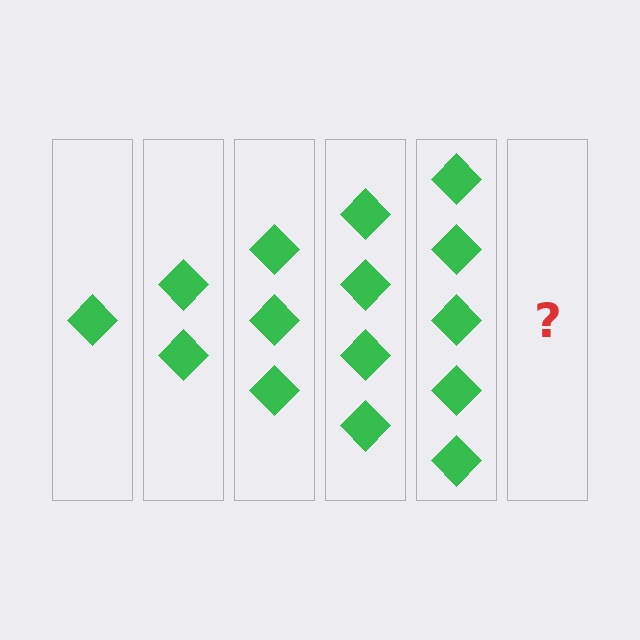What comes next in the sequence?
The next element should be 6 diamonds.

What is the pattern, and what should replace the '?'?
The pattern is that each step adds one more diamond. The '?' should be 6 diamonds.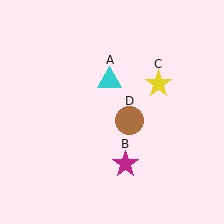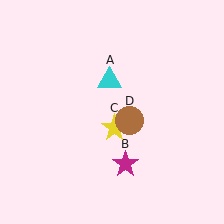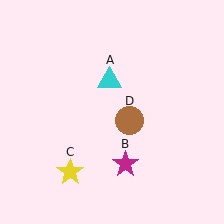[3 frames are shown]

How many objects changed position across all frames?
1 object changed position: yellow star (object C).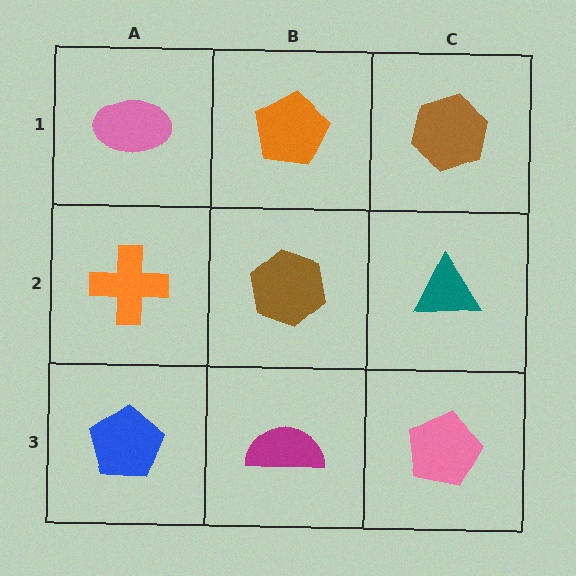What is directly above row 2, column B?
An orange pentagon.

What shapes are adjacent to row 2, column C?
A brown hexagon (row 1, column C), a pink pentagon (row 3, column C), a brown hexagon (row 2, column B).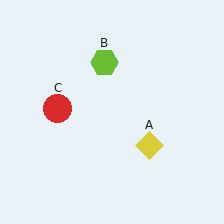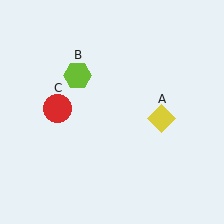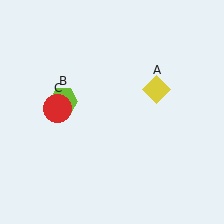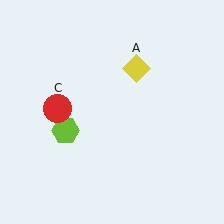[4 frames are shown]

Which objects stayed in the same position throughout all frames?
Red circle (object C) remained stationary.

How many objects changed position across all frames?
2 objects changed position: yellow diamond (object A), lime hexagon (object B).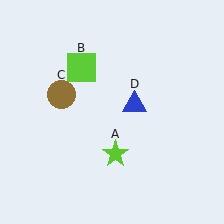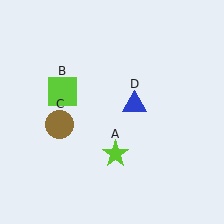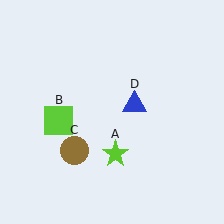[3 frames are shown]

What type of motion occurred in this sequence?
The lime square (object B), brown circle (object C) rotated counterclockwise around the center of the scene.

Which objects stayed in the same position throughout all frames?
Lime star (object A) and blue triangle (object D) remained stationary.